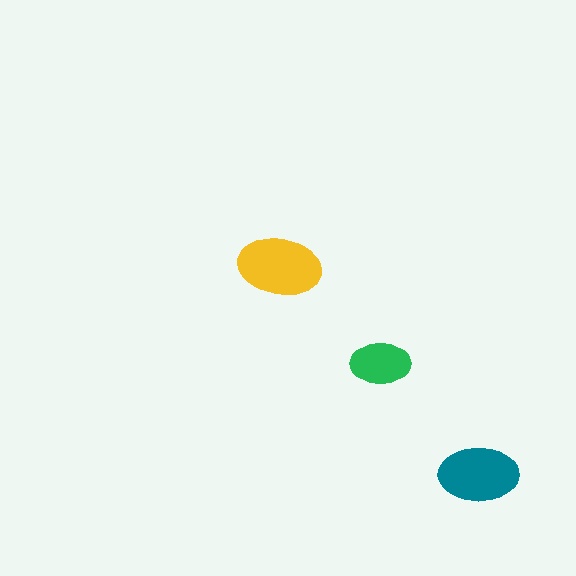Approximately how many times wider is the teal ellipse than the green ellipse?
About 1.5 times wider.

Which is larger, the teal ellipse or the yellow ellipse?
The yellow one.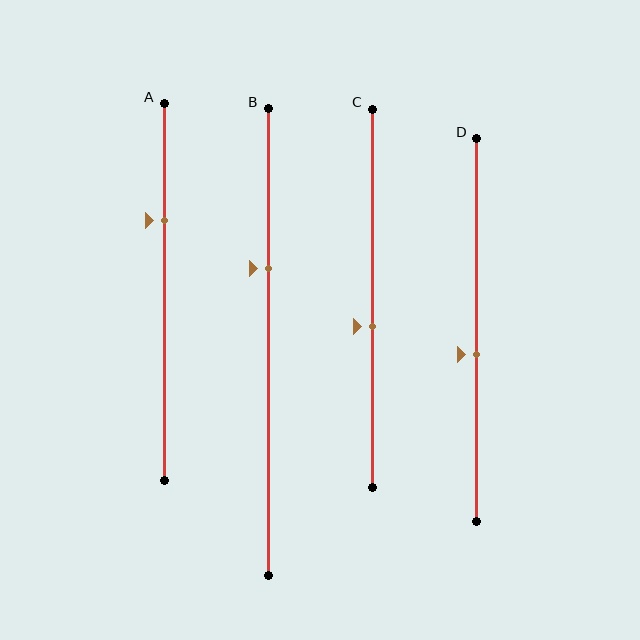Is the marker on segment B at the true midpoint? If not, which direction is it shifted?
No, the marker on segment B is shifted upward by about 16% of the segment length.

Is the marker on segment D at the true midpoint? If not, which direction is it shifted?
No, the marker on segment D is shifted downward by about 6% of the segment length.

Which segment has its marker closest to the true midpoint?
Segment D has its marker closest to the true midpoint.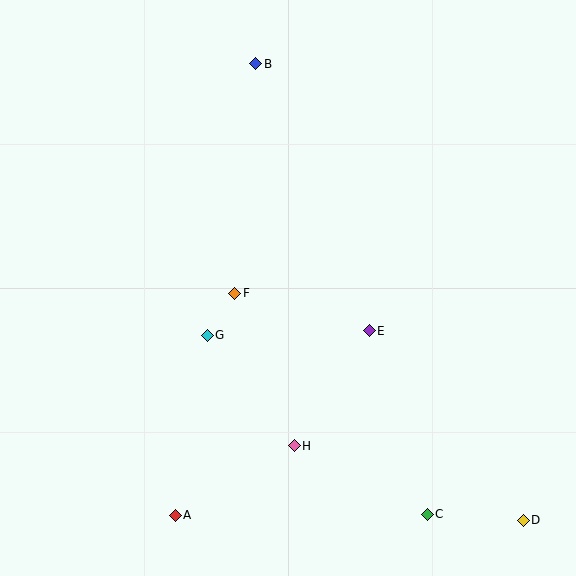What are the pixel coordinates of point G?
Point G is at (207, 335).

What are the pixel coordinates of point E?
Point E is at (369, 331).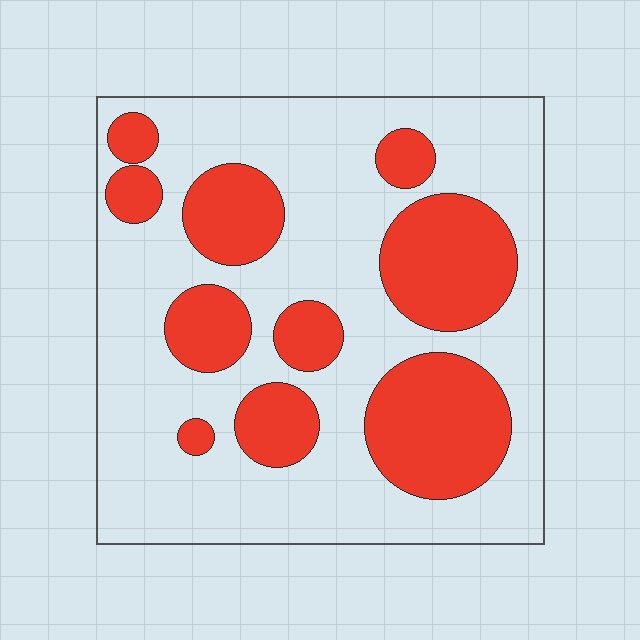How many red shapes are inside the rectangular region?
10.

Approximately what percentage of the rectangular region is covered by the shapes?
Approximately 30%.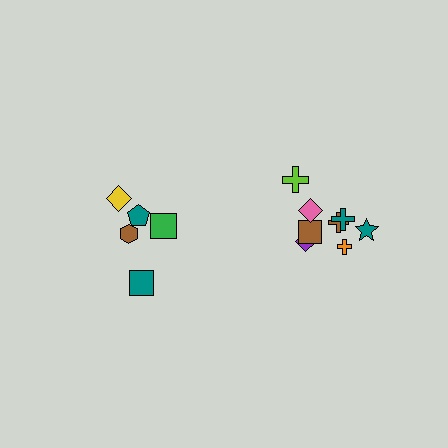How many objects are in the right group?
There are 8 objects.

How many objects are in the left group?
There are 5 objects.